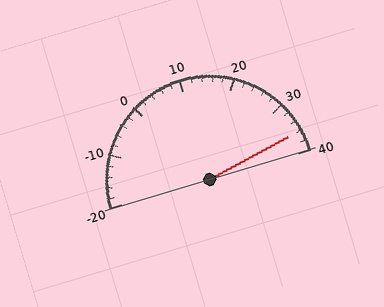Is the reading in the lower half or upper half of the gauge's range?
The reading is in the upper half of the range (-20 to 40).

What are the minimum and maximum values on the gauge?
The gauge ranges from -20 to 40.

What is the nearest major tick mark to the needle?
The nearest major tick mark is 40.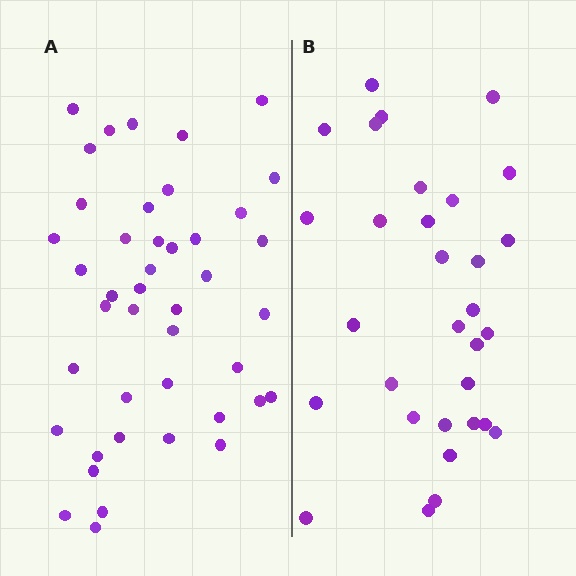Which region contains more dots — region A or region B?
Region A (the left region) has more dots.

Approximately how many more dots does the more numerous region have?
Region A has roughly 12 or so more dots than region B.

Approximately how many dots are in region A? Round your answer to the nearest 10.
About 40 dots. (The exact count is 43, which rounds to 40.)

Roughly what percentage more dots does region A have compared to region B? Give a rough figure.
About 40% more.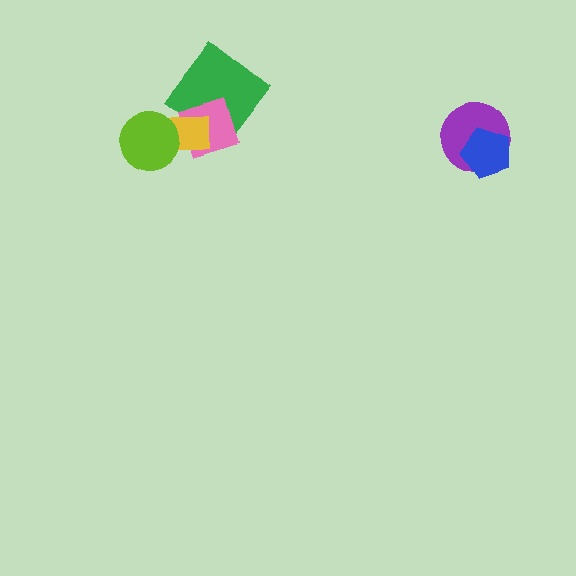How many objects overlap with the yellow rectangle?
3 objects overlap with the yellow rectangle.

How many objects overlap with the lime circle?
1 object overlaps with the lime circle.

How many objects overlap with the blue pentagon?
1 object overlaps with the blue pentagon.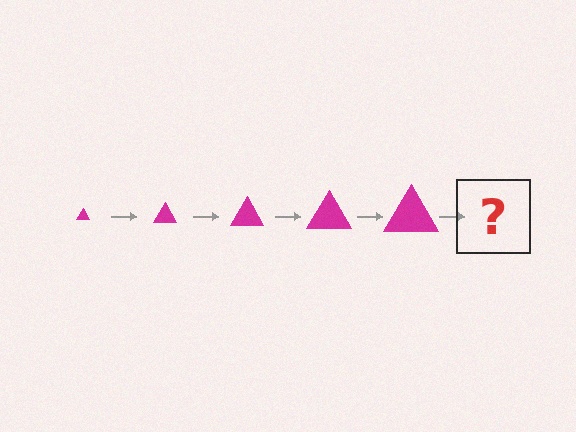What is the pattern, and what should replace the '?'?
The pattern is that the triangle gets progressively larger each step. The '?' should be a magenta triangle, larger than the previous one.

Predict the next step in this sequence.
The next step is a magenta triangle, larger than the previous one.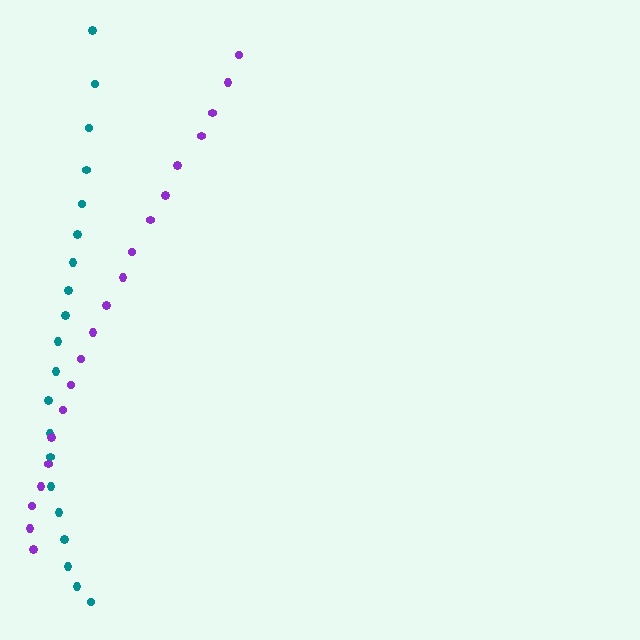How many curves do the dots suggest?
There are 2 distinct paths.